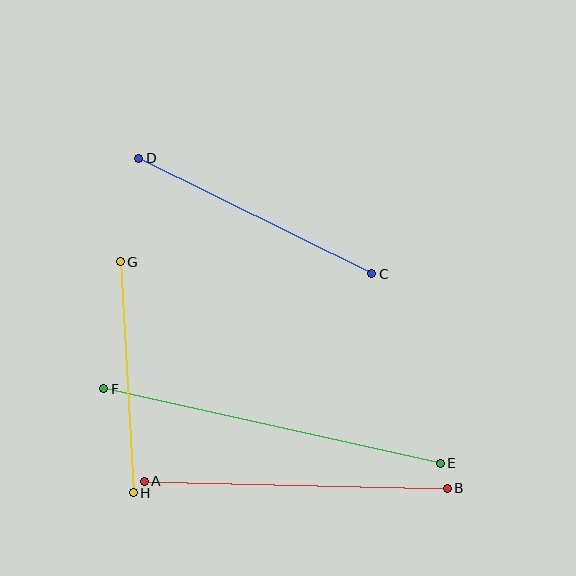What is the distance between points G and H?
The distance is approximately 231 pixels.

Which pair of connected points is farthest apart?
Points E and F are farthest apart.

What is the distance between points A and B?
The distance is approximately 303 pixels.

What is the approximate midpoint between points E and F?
The midpoint is at approximately (272, 426) pixels.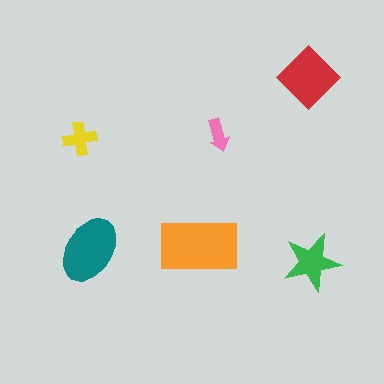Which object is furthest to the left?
The yellow cross is leftmost.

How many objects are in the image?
There are 6 objects in the image.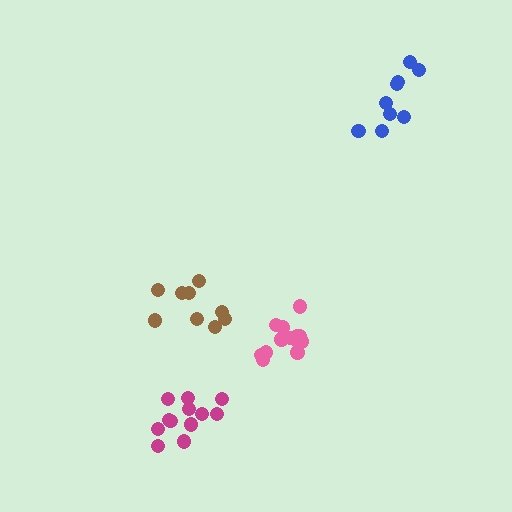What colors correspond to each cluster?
The clusters are colored: brown, pink, magenta, blue.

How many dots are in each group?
Group 1: 9 dots, Group 2: 13 dots, Group 3: 12 dots, Group 4: 9 dots (43 total).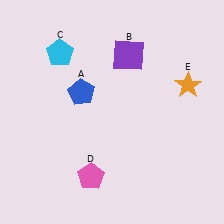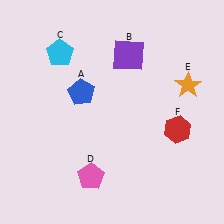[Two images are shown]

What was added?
A red hexagon (F) was added in Image 2.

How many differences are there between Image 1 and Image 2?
There is 1 difference between the two images.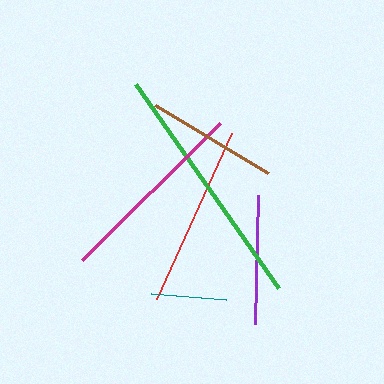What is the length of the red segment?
The red segment is approximately 183 pixels long.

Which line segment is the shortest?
The teal line is the shortest at approximately 75 pixels.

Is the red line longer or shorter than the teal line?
The red line is longer than the teal line.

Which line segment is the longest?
The green line is the longest at approximately 250 pixels.